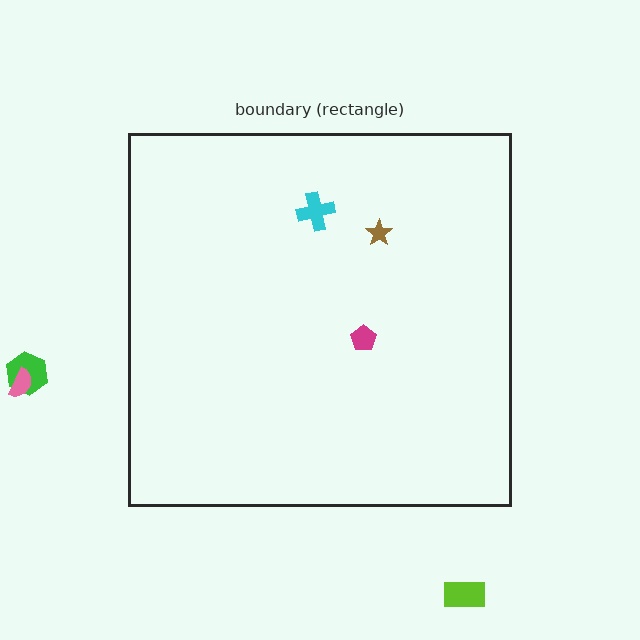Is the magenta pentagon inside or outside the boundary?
Inside.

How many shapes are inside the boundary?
3 inside, 3 outside.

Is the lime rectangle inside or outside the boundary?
Outside.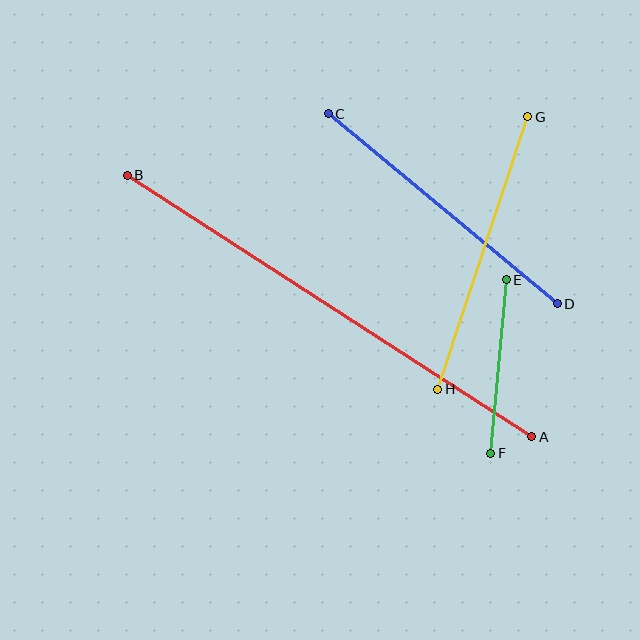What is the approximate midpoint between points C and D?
The midpoint is at approximately (443, 209) pixels.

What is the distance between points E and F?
The distance is approximately 174 pixels.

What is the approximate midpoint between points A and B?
The midpoint is at approximately (330, 306) pixels.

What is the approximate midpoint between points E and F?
The midpoint is at approximately (499, 366) pixels.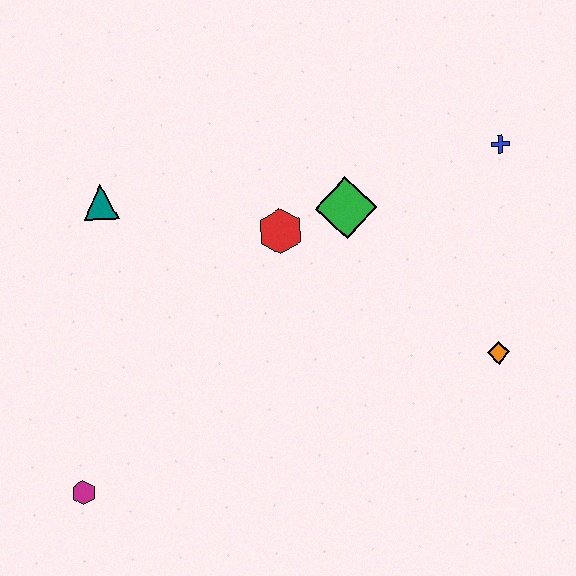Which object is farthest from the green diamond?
The magenta hexagon is farthest from the green diamond.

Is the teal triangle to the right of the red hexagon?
No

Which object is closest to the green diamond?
The red hexagon is closest to the green diamond.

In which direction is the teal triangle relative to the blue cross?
The teal triangle is to the left of the blue cross.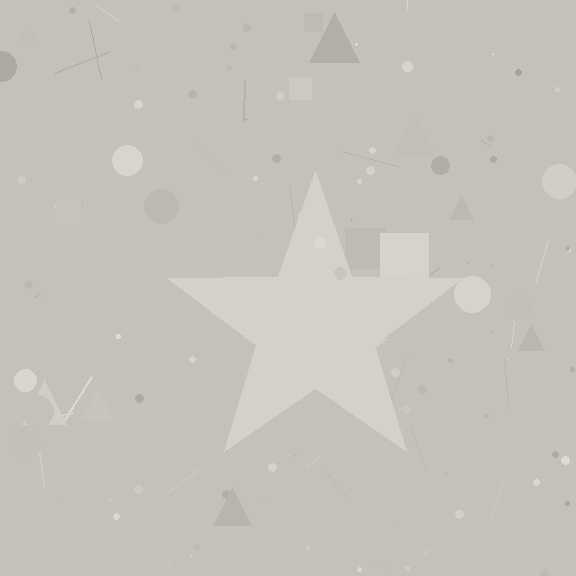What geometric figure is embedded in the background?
A star is embedded in the background.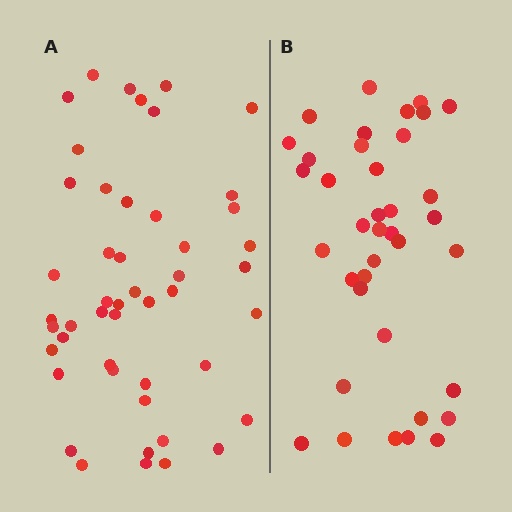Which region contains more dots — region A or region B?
Region A (the left region) has more dots.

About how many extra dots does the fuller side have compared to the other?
Region A has roughly 10 or so more dots than region B.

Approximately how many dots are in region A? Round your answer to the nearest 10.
About 50 dots. (The exact count is 48, which rounds to 50.)